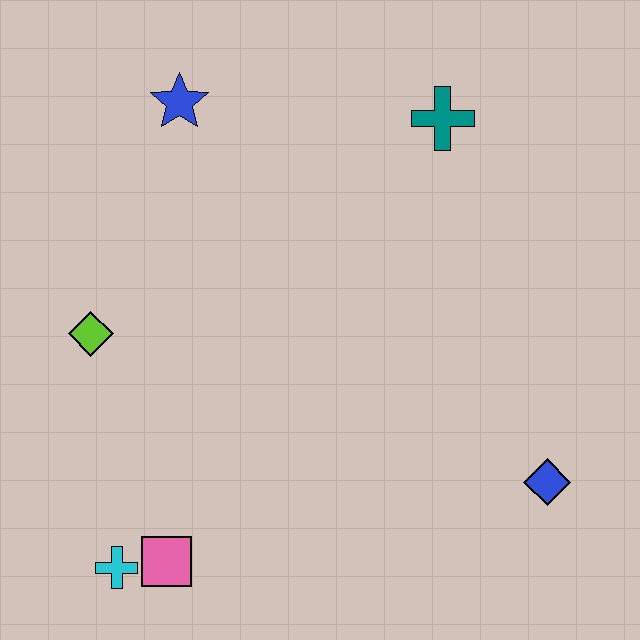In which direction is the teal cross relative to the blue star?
The teal cross is to the right of the blue star.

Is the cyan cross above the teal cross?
No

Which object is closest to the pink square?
The cyan cross is closest to the pink square.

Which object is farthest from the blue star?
The blue diamond is farthest from the blue star.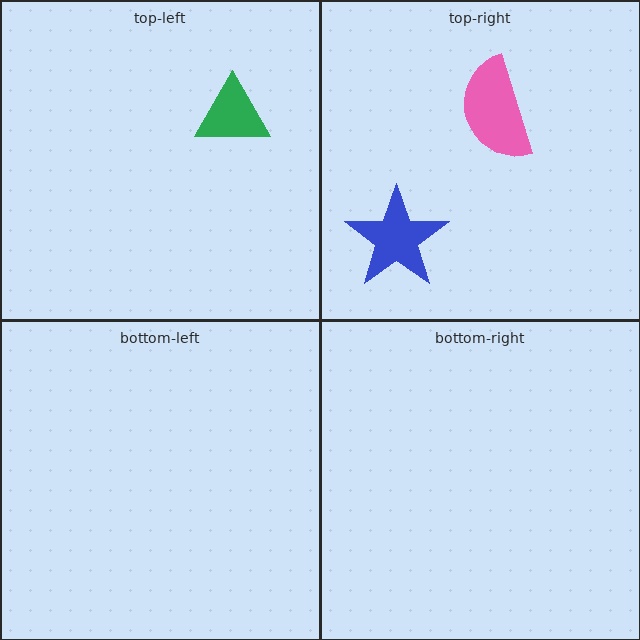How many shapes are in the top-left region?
1.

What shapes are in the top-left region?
The green triangle.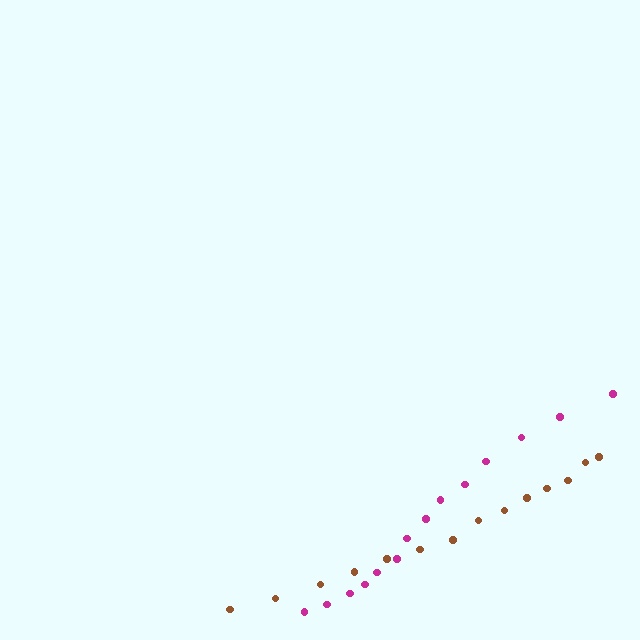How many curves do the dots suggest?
There are 2 distinct paths.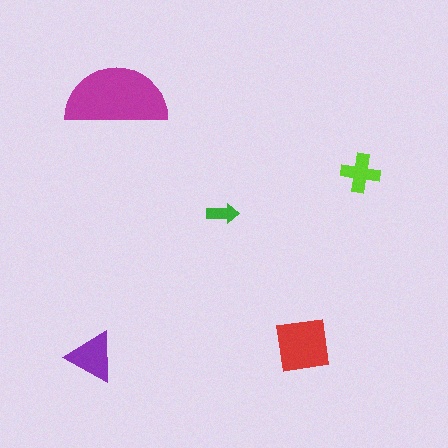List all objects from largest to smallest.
The magenta semicircle, the red square, the purple triangle, the lime cross, the green arrow.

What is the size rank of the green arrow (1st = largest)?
5th.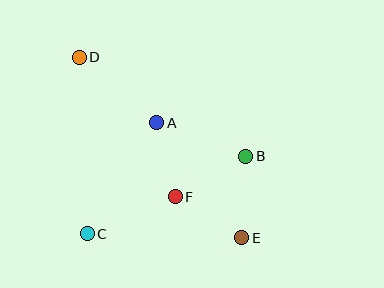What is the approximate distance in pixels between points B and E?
The distance between B and E is approximately 82 pixels.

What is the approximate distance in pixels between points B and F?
The distance between B and F is approximately 81 pixels.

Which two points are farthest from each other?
Points D and E are farthest from each other.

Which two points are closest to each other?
Points A and F are closest to each other.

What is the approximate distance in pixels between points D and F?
The distance between D and F is approximately 169 pixels.